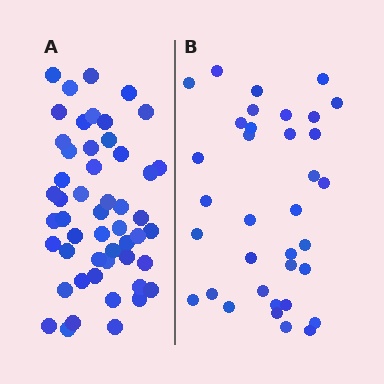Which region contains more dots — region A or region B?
Region A (the left region) has more dots.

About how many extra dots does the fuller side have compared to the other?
Region A has approximately 15 more dots than region B.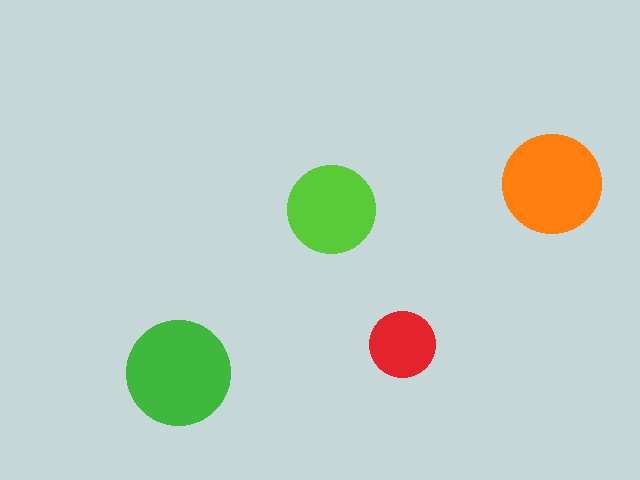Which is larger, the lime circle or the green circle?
The green one.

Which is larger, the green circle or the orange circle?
The green one.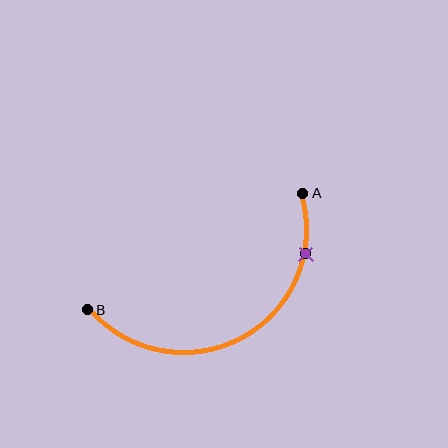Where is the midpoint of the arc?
The arc midpoint is the point on the curve farthest from the straight line joining A and B. It sits below that line.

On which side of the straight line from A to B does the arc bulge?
The arc bulges below the straight line connecting A and B.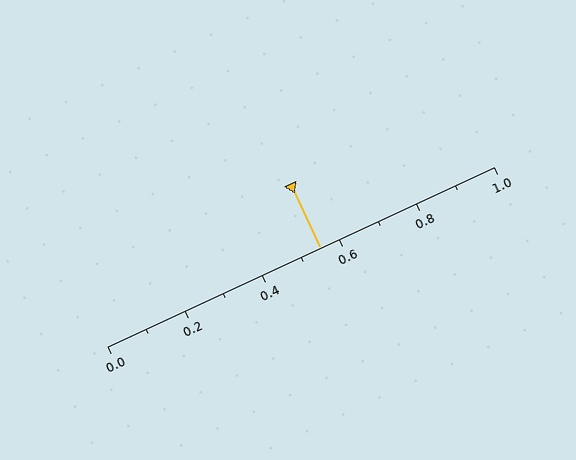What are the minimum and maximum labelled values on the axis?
The axis runs from 0.0 to 1.0.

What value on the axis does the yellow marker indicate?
The marker indicates approximately 0.55.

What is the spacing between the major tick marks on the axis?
The major ticks are spaced 0.2 apart.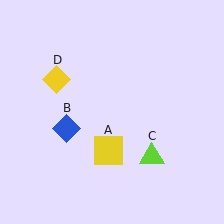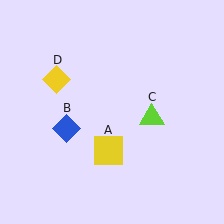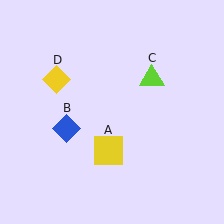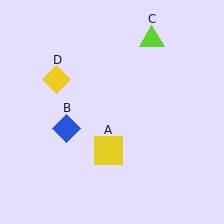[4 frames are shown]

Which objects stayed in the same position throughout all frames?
Yellow square (object A) and blue diamond (object B) and yellow diamond (object D) remained stationary.